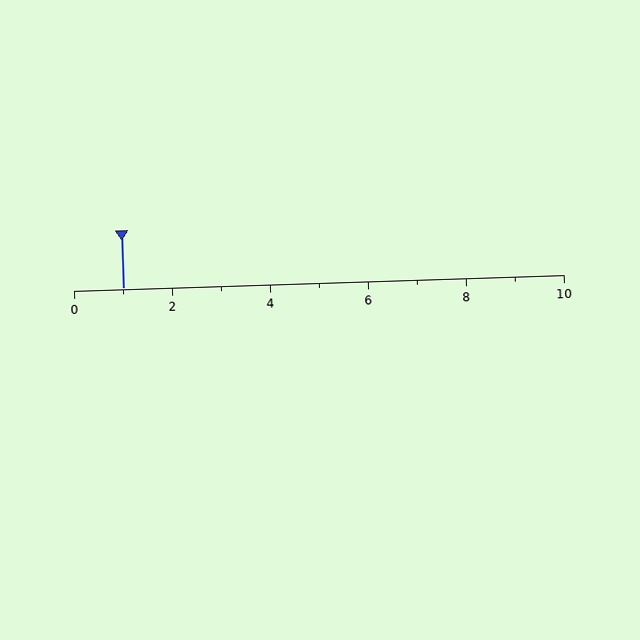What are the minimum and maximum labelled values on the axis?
The axis runs from 0 to 10.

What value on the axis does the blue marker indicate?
The marker indicates approximately 1.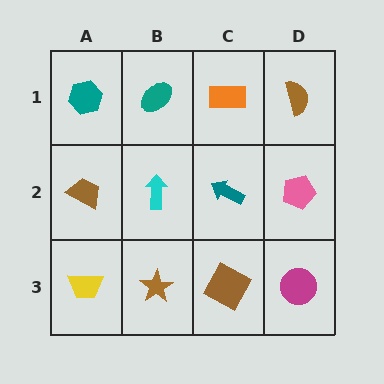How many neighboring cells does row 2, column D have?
3.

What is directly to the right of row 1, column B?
An orange rectangle.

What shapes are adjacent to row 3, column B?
A cyan arrow (row 2, column B), a yellow trapezoid (row 3, column A), a brown square (row 3, column C).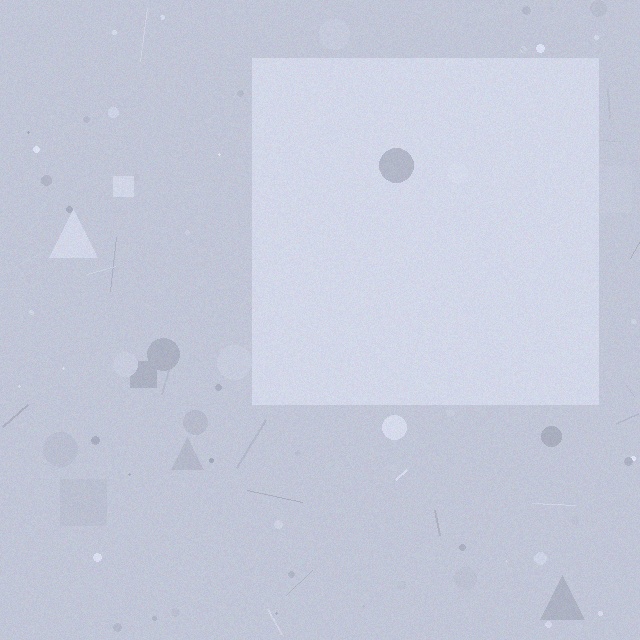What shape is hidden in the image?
A square is hidden in the image.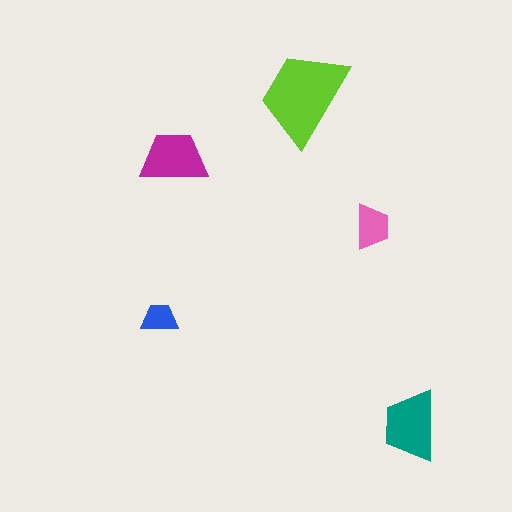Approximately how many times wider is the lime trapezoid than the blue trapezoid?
About 2.5 times wider.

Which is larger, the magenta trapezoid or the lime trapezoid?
The lime one.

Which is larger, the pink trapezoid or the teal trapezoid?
The teal one.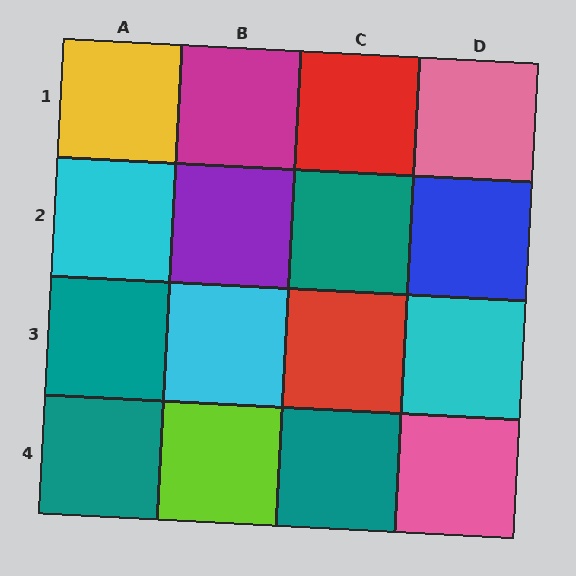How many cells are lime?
1 cell is lime.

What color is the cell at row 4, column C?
Teal.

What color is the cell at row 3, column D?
Cyan.